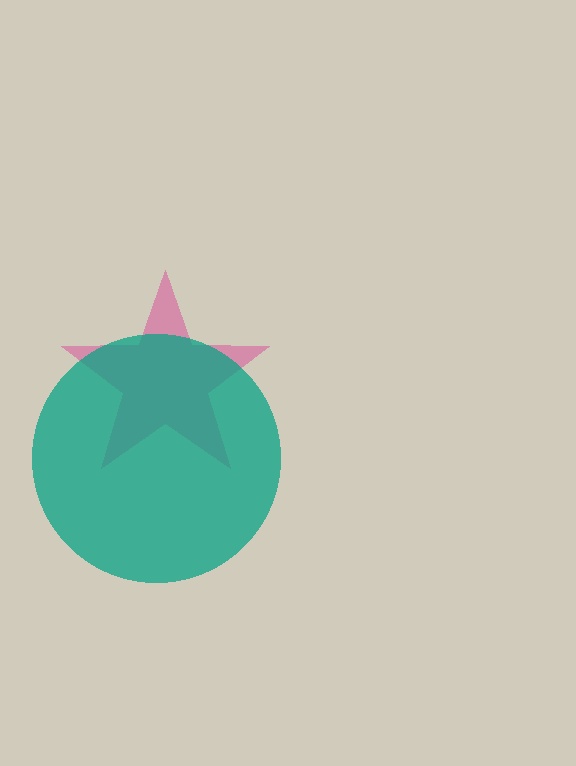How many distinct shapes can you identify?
There are 2 distinct shapes: a pink star, a teal circle.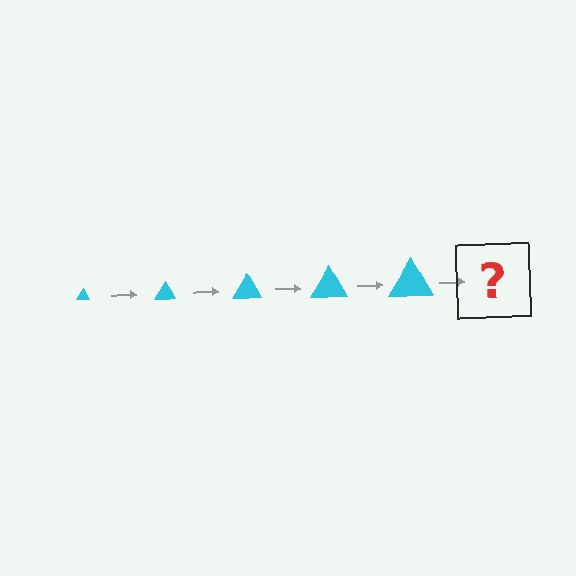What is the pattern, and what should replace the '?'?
The pattern is that the triangle gets progressively larger each step. The '?' should be a cyan triangle, larger than the previous one.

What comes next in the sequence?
The next element should be a cyan triangle, larger than the previous one.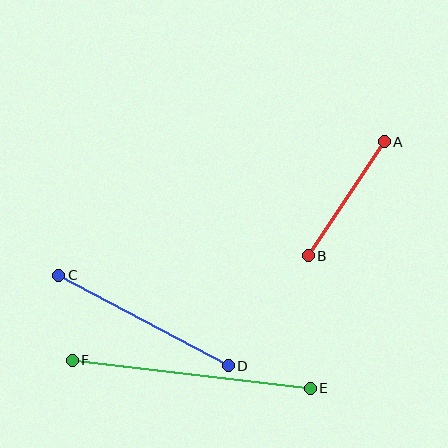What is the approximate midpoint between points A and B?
The midpoint is at approximately (346, 199) pixels.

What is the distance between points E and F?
The distance is approximately 240 pixels.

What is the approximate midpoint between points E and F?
The midpoint is at approximately (191, 374) pixels.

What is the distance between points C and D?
The distance is approximately 192 pixels.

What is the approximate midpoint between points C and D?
The midpoint is at approximately (143, 320) pixels.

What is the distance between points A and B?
The distance is approximately 137 pixels.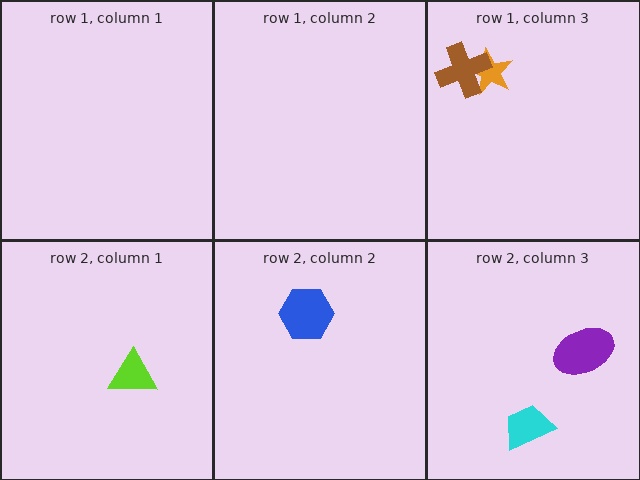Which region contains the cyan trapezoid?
The row 2, column 3 region.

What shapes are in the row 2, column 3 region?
The cyan trapezoid, the purple ellipse.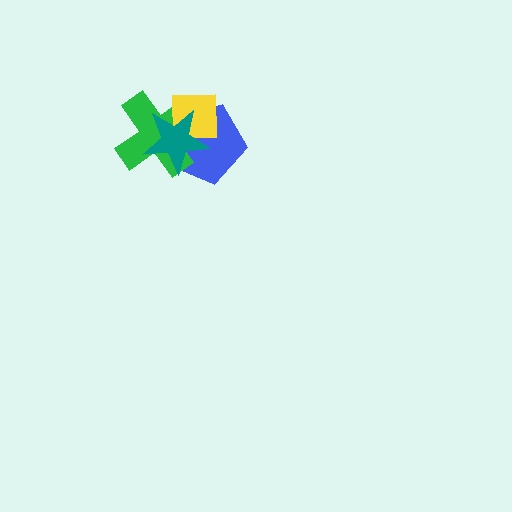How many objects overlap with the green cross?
3 objects overlap with the green cross.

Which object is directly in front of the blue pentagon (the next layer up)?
The green cross is directly in front of the blue pentagon.